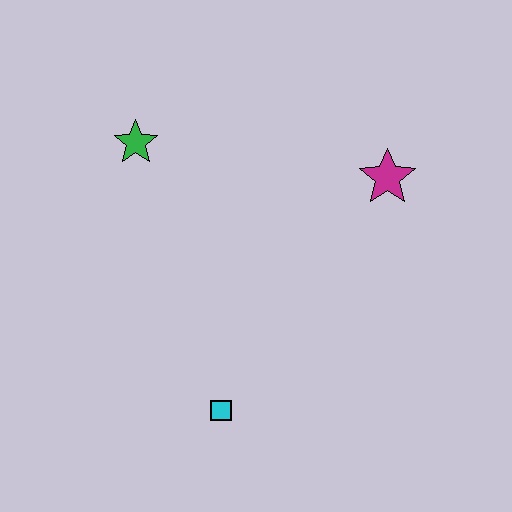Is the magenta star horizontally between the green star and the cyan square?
No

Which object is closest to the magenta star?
The green star is closest to the magenta star.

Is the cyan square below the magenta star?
Yes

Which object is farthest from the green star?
The cyan square is farthest from the green star.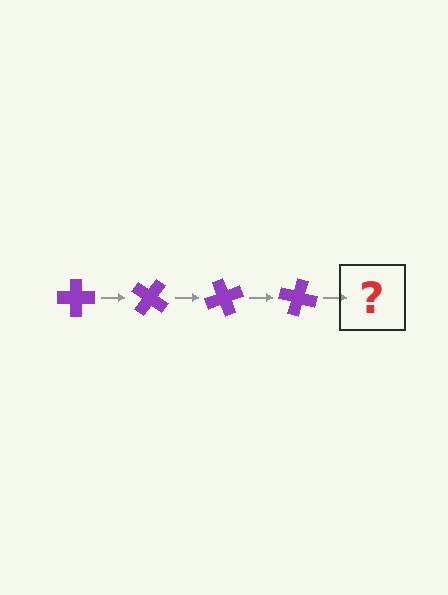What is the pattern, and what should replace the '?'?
The pattern is that the cross rotates 35 degrees each step. The '?' should be a purple cross rotated 140 degrees.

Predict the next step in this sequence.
The next step is a purple cross rotated 140 degrees.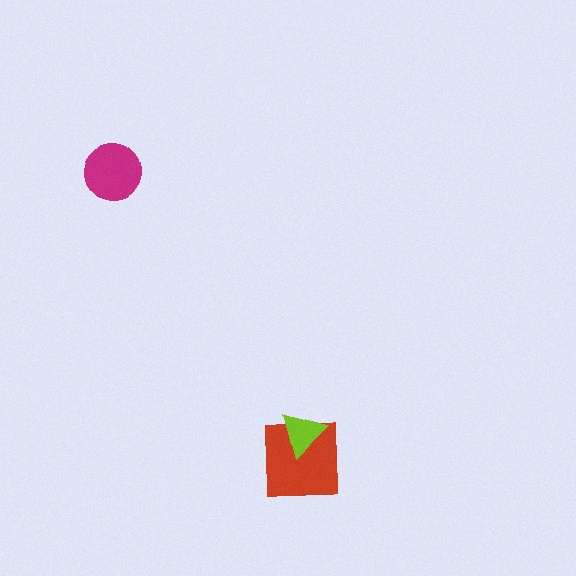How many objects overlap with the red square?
1 object overlaps with the red square.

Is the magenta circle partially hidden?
No, no other shape covers it.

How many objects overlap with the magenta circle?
0 objects overlap with the magenta circle.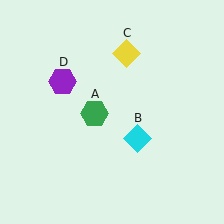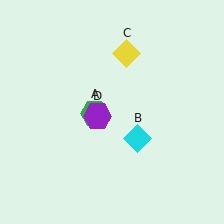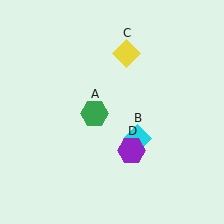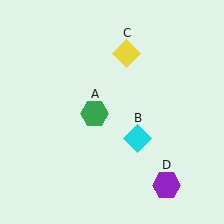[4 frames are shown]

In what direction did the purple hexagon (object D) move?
The purple hexagon (object D) moved down and to the right.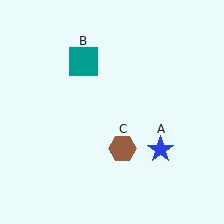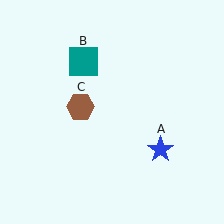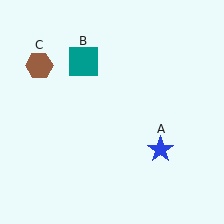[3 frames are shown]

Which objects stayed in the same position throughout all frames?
Blue star (object A) and teal square (object B) remained stationary.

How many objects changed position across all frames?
1 object changed position: brown hexagon (object C).